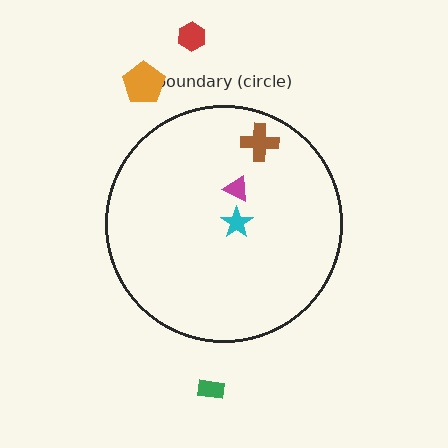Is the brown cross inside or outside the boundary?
Inside.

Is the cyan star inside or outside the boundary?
Inside.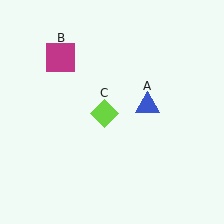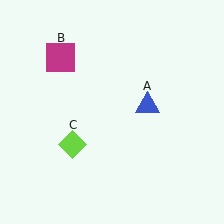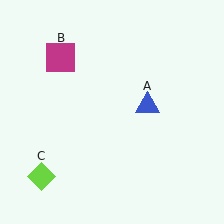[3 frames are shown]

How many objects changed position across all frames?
1 object changed position: lime diamond (object C).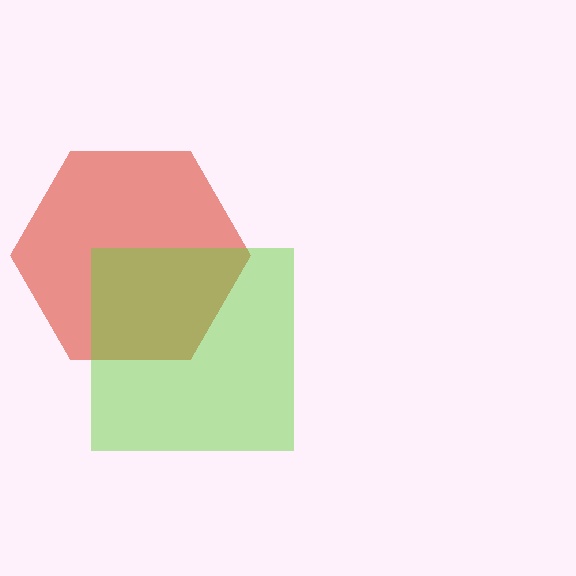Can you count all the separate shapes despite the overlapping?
Yes, there are 2 separate shapes.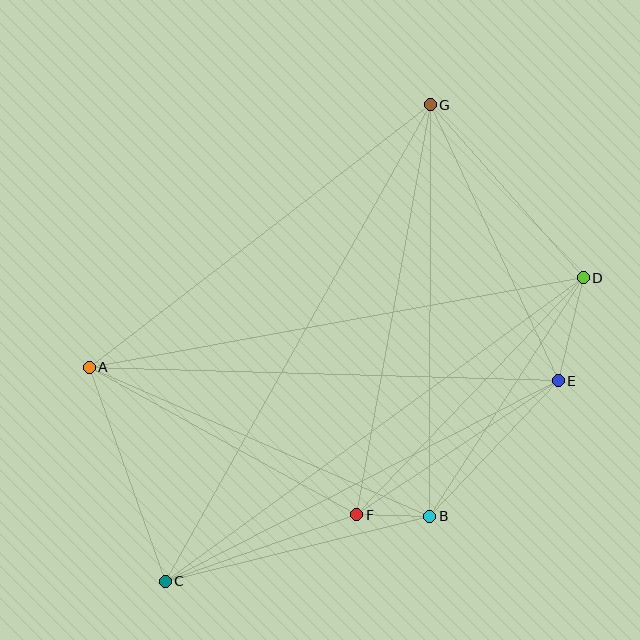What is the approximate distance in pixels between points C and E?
The distance between C and E is approximately 441 pixels.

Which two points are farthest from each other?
Points C and G are farthest from each other.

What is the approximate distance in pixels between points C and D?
The distance between C and D is approximately 516 pixels.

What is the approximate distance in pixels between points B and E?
The distance between B and E is approximately 187 pixels.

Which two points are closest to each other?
Points B and F are closest to each other.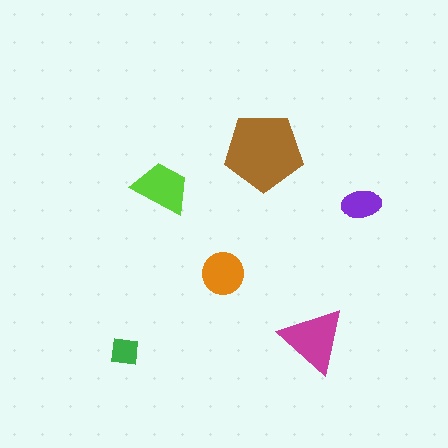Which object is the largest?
The brown pentagon.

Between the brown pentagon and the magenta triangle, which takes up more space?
The brown pentagon.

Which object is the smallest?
The green square.